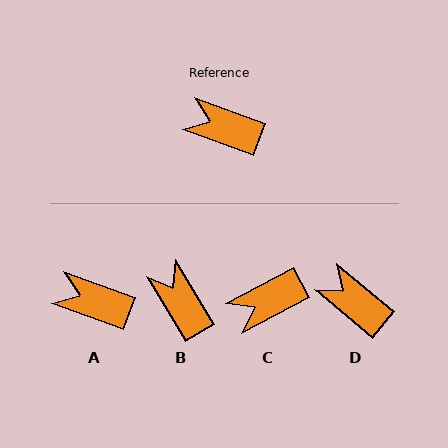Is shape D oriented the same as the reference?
No, it is off by about 20 degrees.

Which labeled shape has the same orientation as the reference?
A.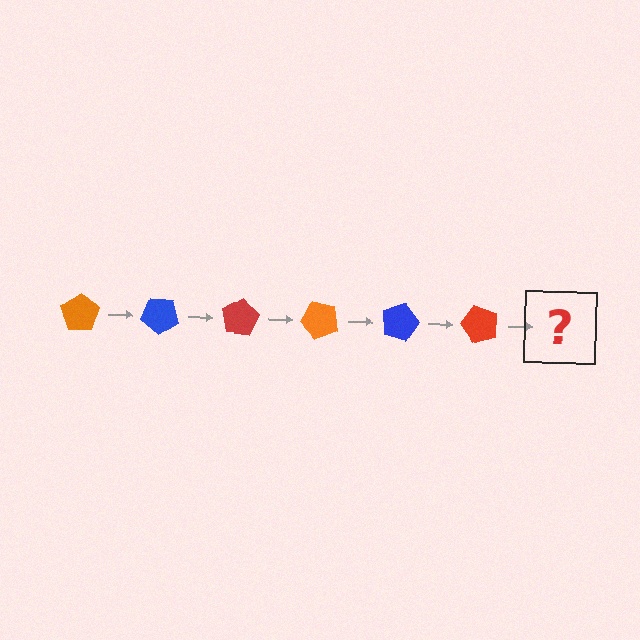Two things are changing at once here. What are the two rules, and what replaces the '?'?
The two rules are that it rotates 40 degrees each step and the color cycles through orange, blue, and red. The '?' should be an orange pentagon, rotated 240 degrees from the start.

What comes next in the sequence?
The next element should be an orange pentagon, rotated 240 degrees from the start.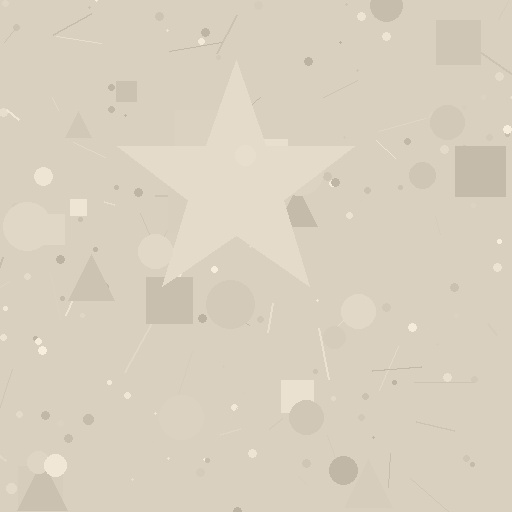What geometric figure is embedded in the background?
A star is embedded in the background.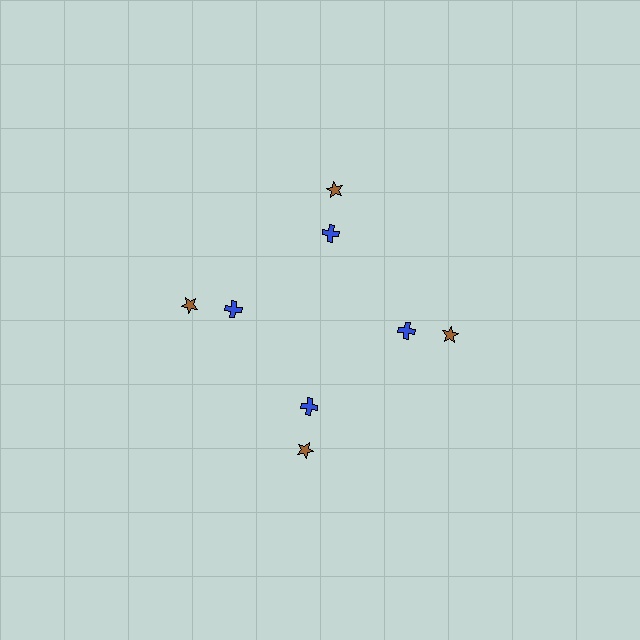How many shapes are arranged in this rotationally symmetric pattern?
There are 8 shapes, arranged in 4 groups of 2.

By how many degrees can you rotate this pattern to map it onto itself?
The pattern maps onto itself every 90 degrees of rotation.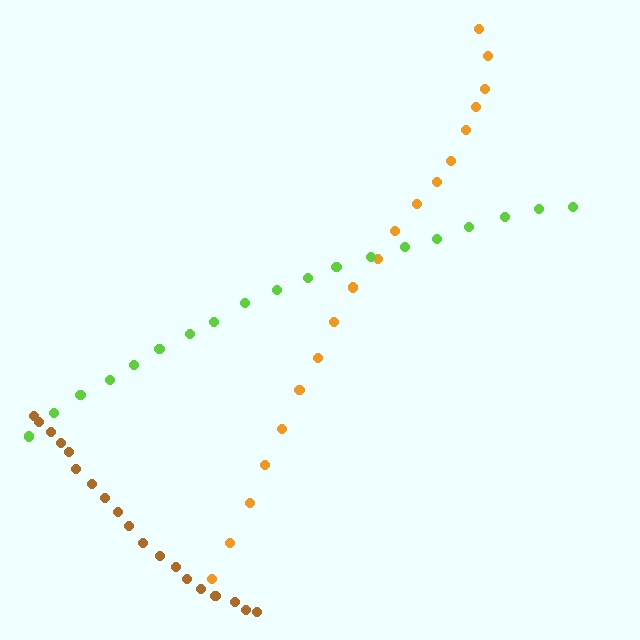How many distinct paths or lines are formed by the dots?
There are 3 distinct paths.